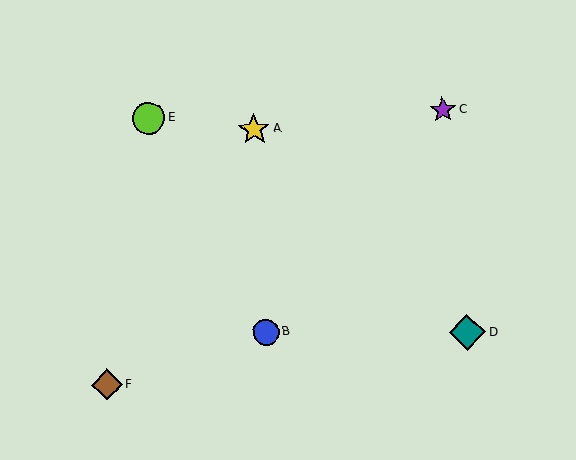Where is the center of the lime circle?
The center of the lime circle is at (149, 118).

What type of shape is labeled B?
Shape B is a blue circle.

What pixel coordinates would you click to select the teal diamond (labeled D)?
Click at (468, 332) to select the teal diamond D.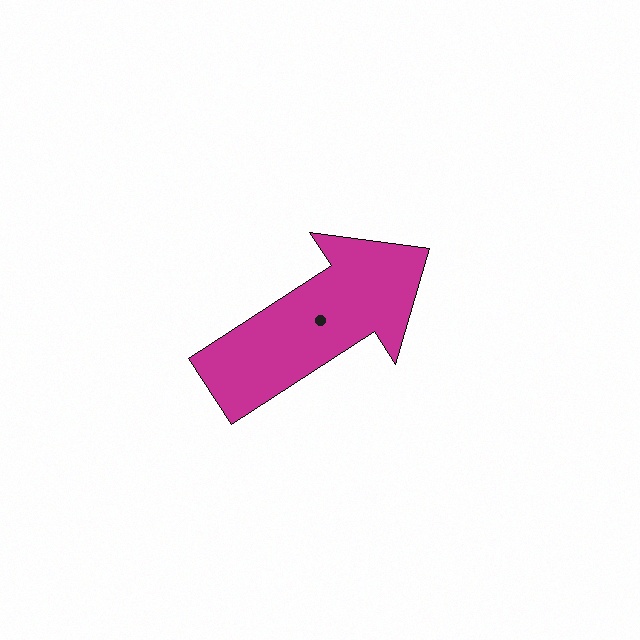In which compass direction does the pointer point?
Northeast.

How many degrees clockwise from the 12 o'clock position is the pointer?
Approximately 57 degrees.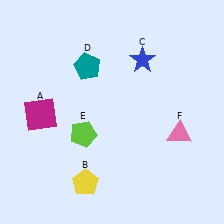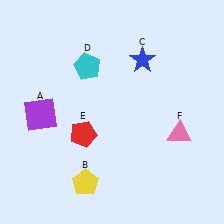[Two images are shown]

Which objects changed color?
A changed from magenta to purple. D changed from teal to cyan. E changed from lime to red.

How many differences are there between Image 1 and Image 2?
There are 3 differences between the two images.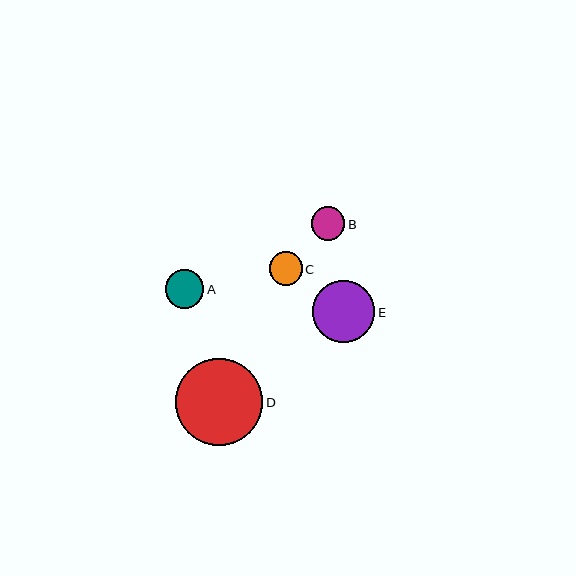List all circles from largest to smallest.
From largest to smallest: D, E, A, B, C.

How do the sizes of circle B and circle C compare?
Circle B and circle C are approximately the same size.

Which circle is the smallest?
Circle C is the smallest with a size of approximately 33 pixels.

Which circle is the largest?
Circle D is the largest with a size of approximately 87 pixels.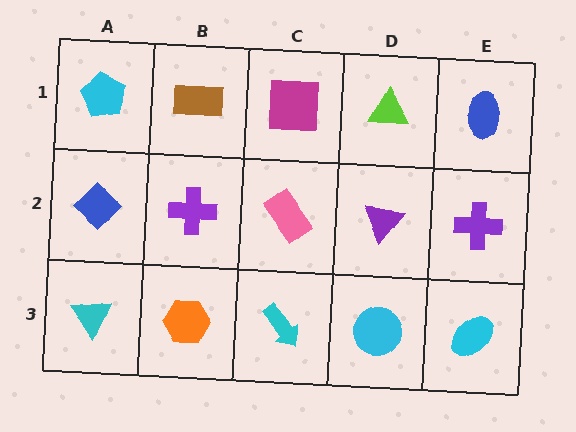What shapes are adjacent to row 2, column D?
A lime triangle (row 1, column D), a cyan circle (row 3, column D), a pink rectangle (row 2, column C), a purple cross (row 2, column E).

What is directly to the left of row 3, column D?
A cyan arrow.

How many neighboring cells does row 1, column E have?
2.